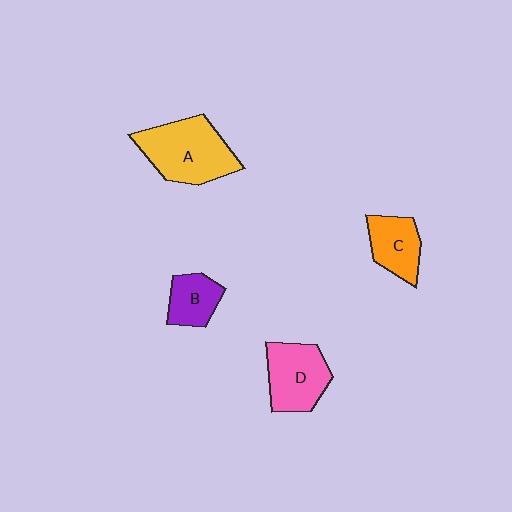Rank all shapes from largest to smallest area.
From largest to smallest: A (yellow), D (pink), C (orange), B (purple).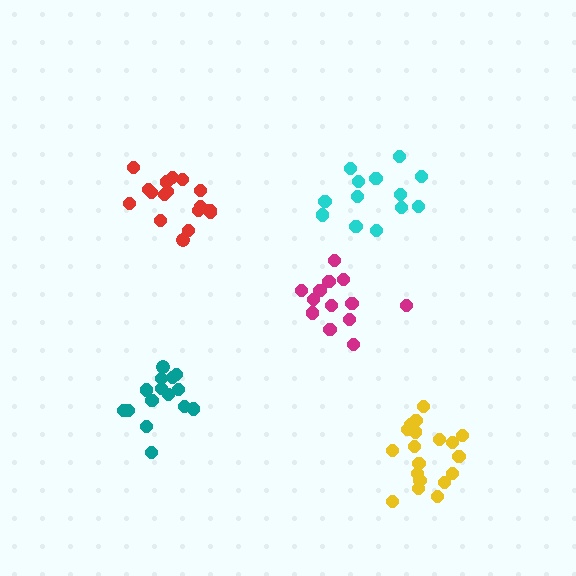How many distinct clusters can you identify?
There are 5 distinct clusters.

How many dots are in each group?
Group 1: 19 dots, Group 2: 13 dots, Group 3: 17 dots, Group 4: 13 dots, Group 5: 15 dots (77 total).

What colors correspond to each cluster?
The clusters are colored: yellow, magenta, red, cyan, teal.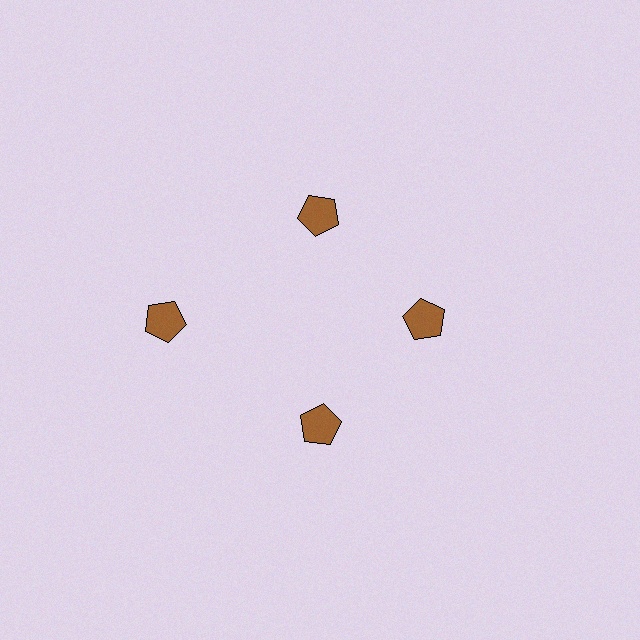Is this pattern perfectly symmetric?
No. The 4 brown pentagons are arranged in a ring, but one element near the 9 o'clock position is pushed outward from the center, breaking the 4-fold rotational symmetry.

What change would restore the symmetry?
The symmetry would be restored by moving it inward, back onto the ring so that all 4 pentagons sit at equal angles and equal distance from the center.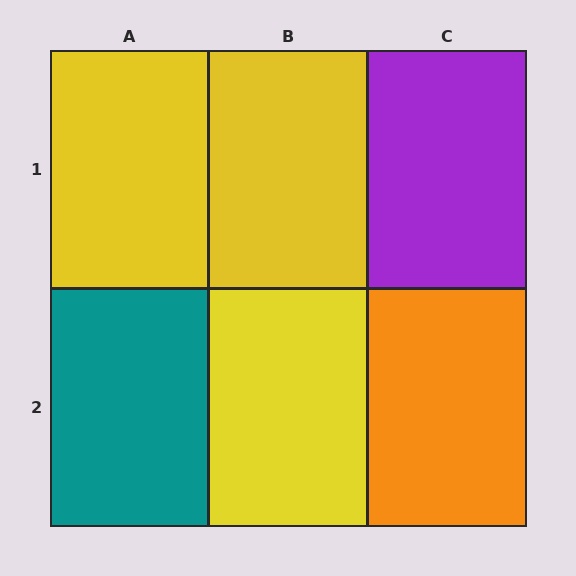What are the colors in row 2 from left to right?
Teal, yellow, orange.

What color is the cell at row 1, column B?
Yellow.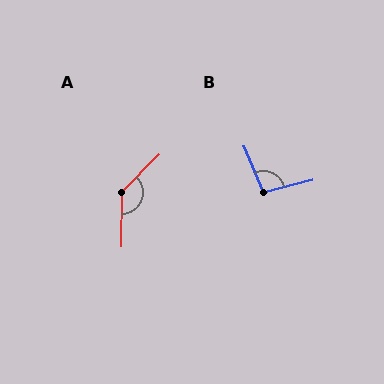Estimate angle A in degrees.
Approximately 135 degrees.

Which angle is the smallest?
B, at approximately 98 degrees.